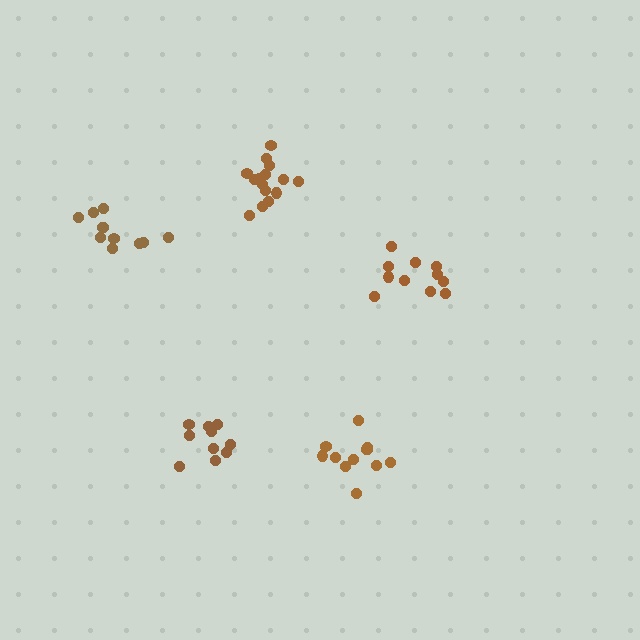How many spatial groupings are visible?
There are 5 spatial groupings.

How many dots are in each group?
Group 1: 15 dots, Group 2: 11 dots, Group 3: 11 dots, Group 4: 12 dots, Group 5: 10 dots (59 total).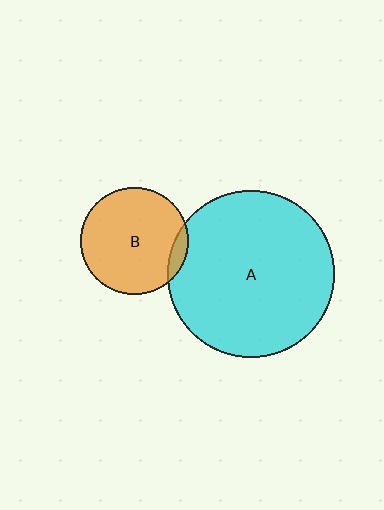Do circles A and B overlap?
Yes.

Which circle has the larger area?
Circle A (cyan).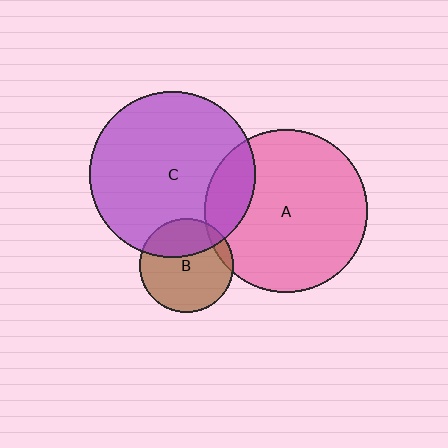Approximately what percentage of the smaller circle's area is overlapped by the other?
Approximately 15%.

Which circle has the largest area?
Circle C (purple).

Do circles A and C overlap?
Yes.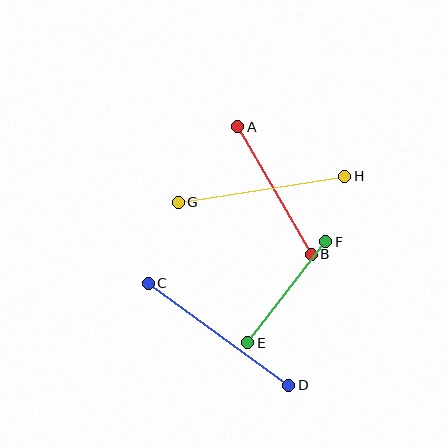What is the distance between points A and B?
The distance is approximately 147 pixels.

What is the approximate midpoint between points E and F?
The midpoint is at approximately (287, 292) pixels.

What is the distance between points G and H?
The distance is approximately 169 pixels.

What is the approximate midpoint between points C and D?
The midpoint is at approximately (219, 334) pixels.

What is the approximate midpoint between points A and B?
The midpoint is at approximately (275, 190) pixels.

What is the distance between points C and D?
The distance is approximately 174 pixels.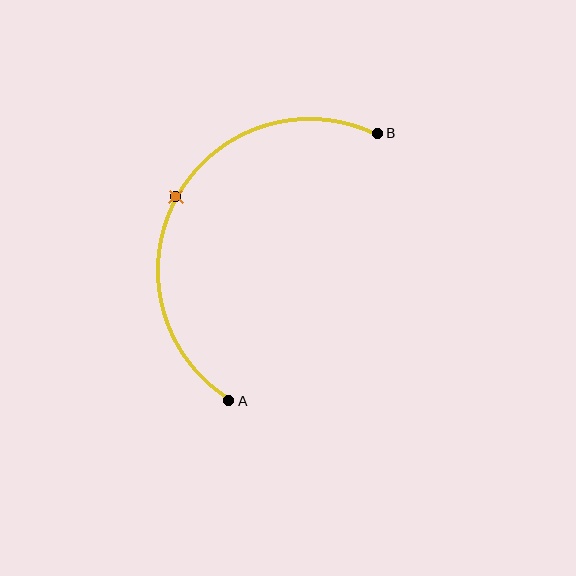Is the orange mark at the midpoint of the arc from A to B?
Yes. The orange mark lies on the arc at equal arc-length from both A and B — it is the arc midpoint.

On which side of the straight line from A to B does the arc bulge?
The arc bulges to the left of the straight line connecting A and B.